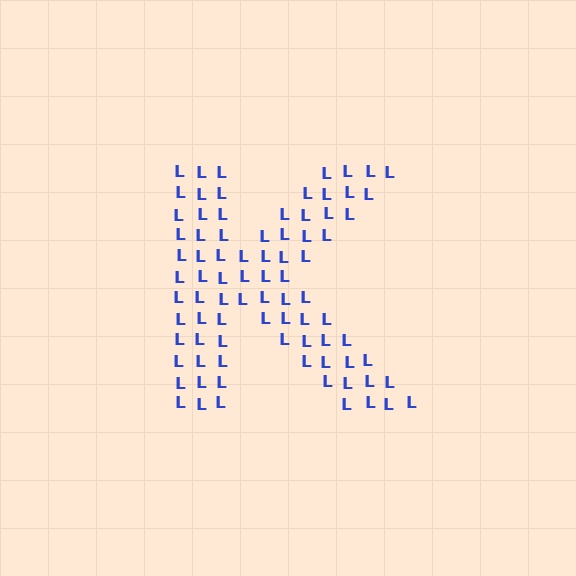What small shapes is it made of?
It is made of small letter L's.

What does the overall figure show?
The overall figure shows the letter K.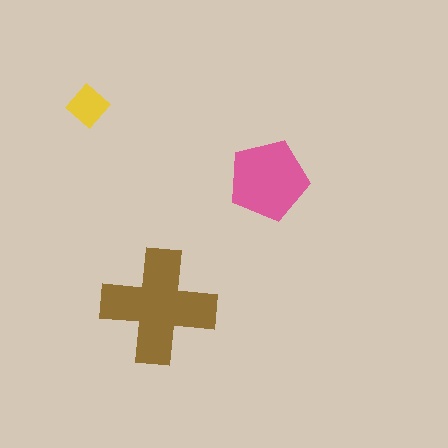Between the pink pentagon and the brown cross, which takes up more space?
The brown cross.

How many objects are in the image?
There are 3 objects in the image.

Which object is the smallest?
The yellow diamond.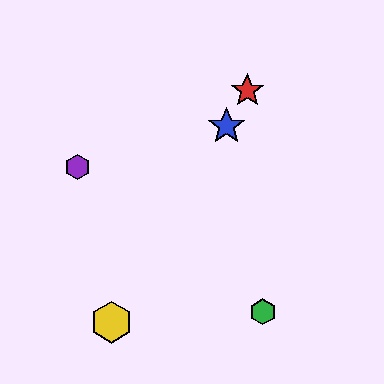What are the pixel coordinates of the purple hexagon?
The purple hexagon is at (78, 167).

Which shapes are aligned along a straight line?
The red star, the blue star, the yellow hexagon are aligned along a straight line.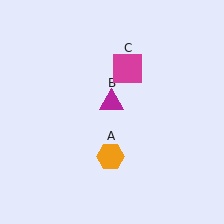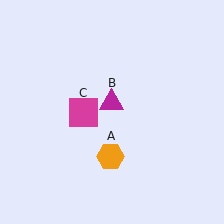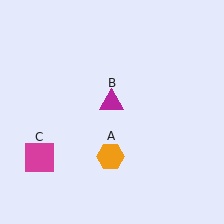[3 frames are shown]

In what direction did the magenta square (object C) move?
The magenta square (object C) moved down and to the left.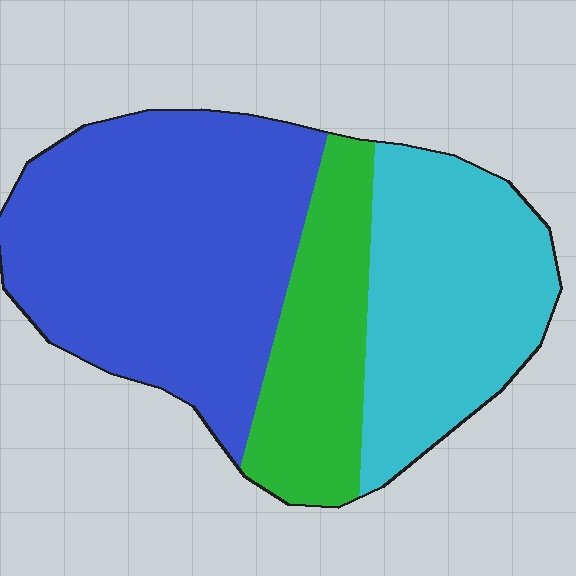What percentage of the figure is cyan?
Cyan takes up about one third (1/3) of the figure.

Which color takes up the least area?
Green, at roughly 20%.